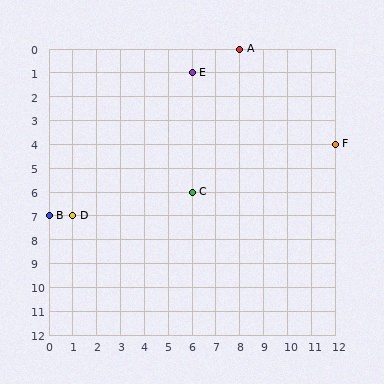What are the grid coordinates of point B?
Point B is at grid coordinates (0, 7).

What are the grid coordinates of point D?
Point D is at grid coordinates (1, 7).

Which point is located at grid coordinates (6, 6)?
Point C is at (6, 6).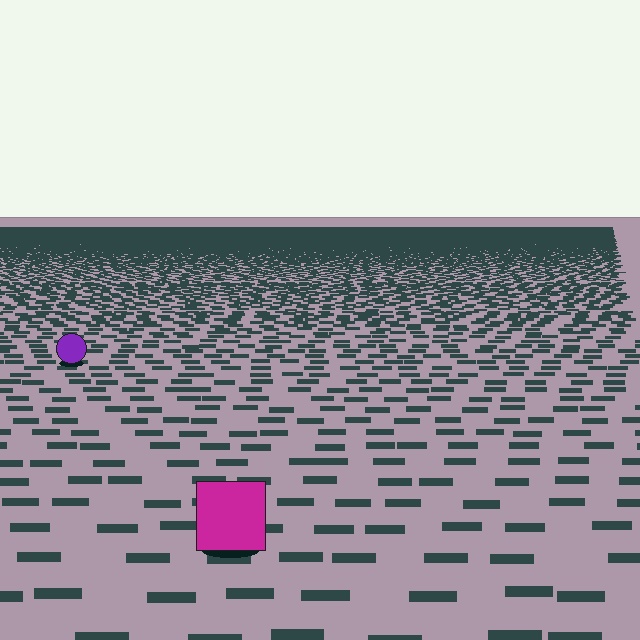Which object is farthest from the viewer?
The purple circle is farthest from the viewer. It appears smaller and the ground texture around it is denser.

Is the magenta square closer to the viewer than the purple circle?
Yes. The magenta square is closer — you can tell from the texture gradient: the ground texture is coarser near it.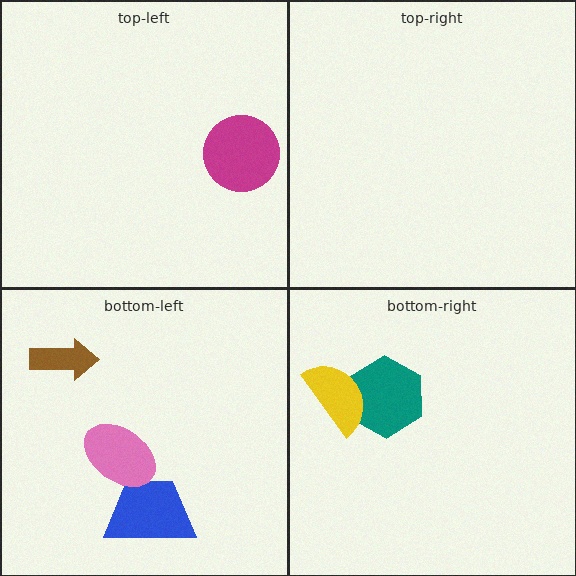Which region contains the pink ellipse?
The bottom-left region.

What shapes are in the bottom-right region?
The teal hexagon, the yellow semicircle.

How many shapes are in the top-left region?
1.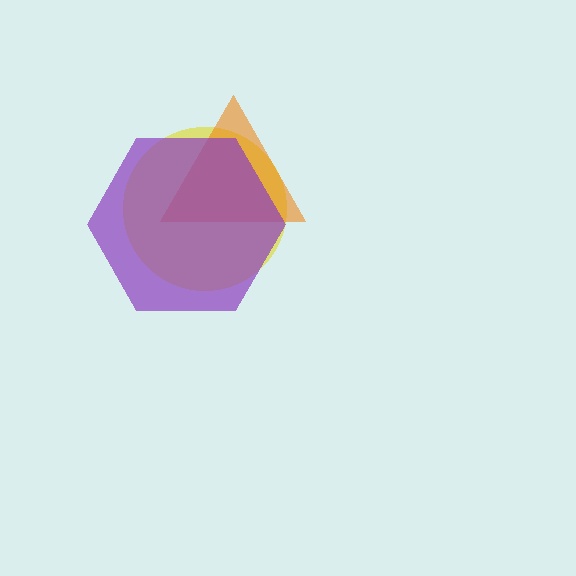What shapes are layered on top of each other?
The layered shapes are: a yellow circle, an orange triangle, a purple hexagon.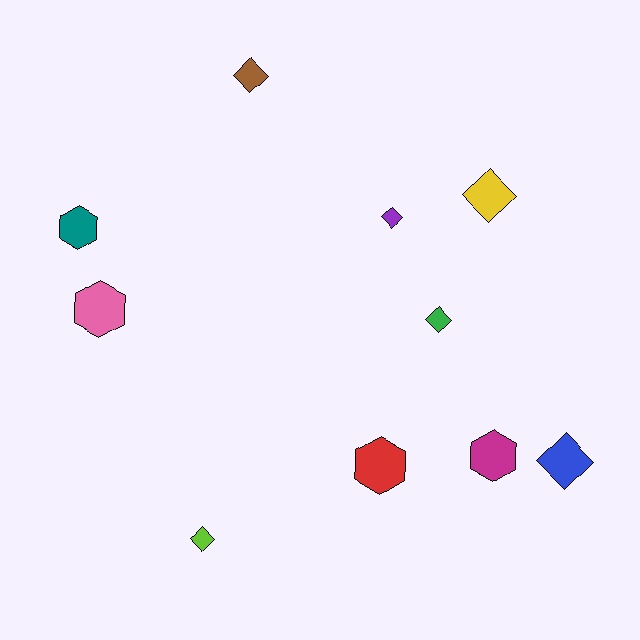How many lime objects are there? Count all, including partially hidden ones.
There is 1 lime object.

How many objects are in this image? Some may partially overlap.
There are 10 objects.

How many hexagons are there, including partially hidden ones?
There are 4 hexagons.